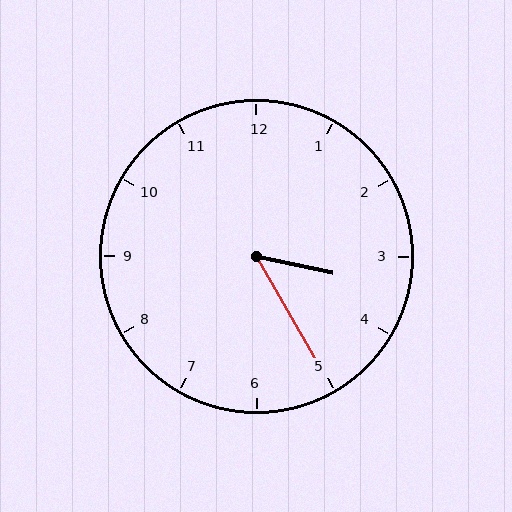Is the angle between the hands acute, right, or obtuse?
It is acute.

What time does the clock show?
3:25.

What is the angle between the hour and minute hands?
Approximately 48 degrees.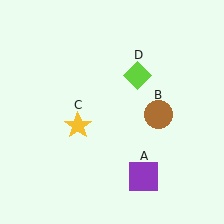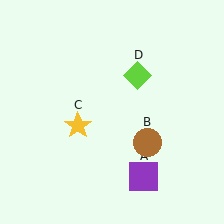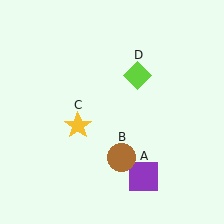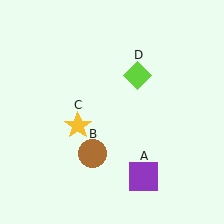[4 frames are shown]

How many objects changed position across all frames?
1 object changed position: brown circle (object B).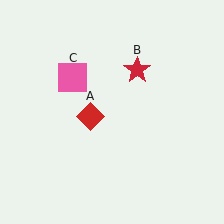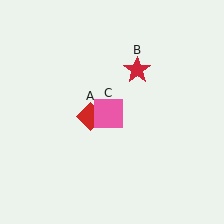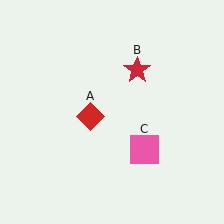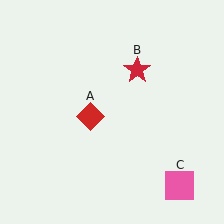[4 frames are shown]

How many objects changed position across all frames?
1 object changed position: pink square (object C).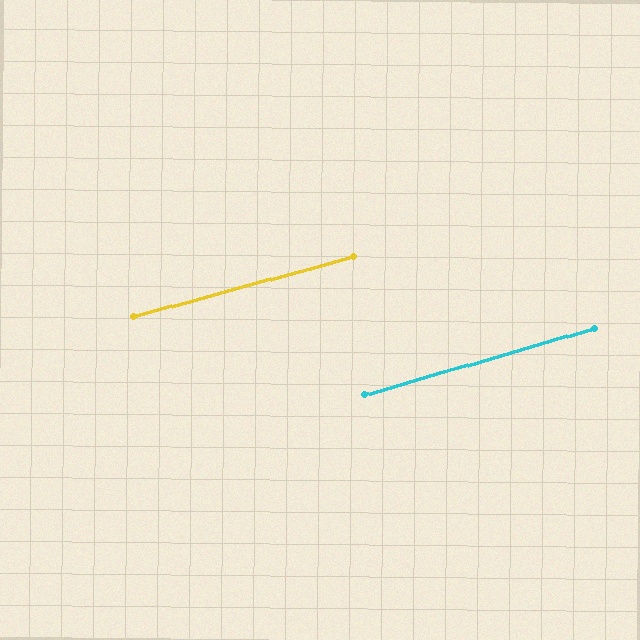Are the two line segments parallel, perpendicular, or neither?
Parallel — their directions differ by only 0.7°.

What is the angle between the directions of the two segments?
Approximately 1 degree.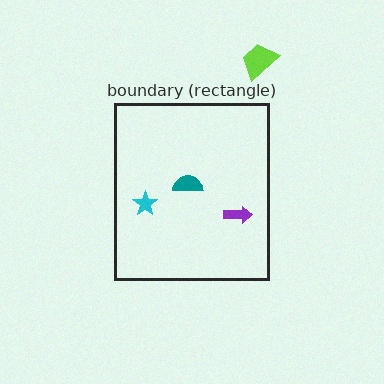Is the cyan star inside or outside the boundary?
Inside.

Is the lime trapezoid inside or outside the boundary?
Outside.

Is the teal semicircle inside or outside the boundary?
Inside.